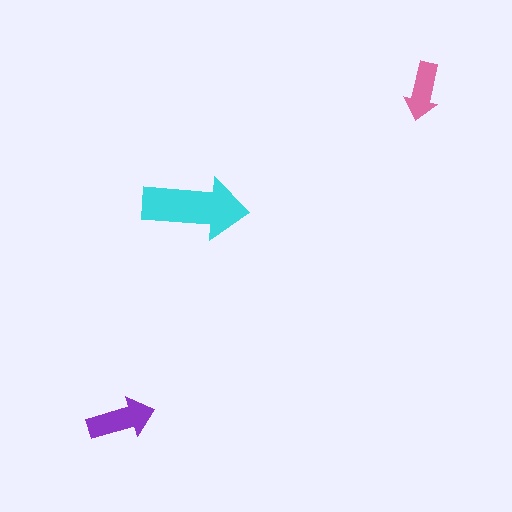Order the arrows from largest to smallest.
the cyan one, the purple one, the pink one.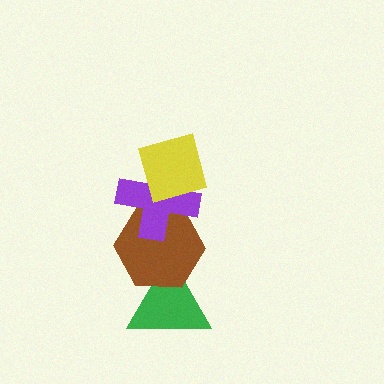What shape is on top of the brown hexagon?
The purple cross is on top of the brown hexagon.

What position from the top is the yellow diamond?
The yellow diamond is 1st from the top.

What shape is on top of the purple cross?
The yellow diamond is on top of the purple cross.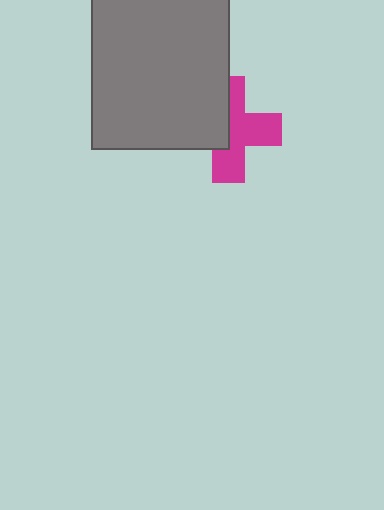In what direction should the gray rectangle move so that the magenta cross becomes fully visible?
The gray rectangle should move left. That is the shortest direction to clear the overlap and leave the magenta cross fully visible.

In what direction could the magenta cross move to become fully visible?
The magenta cross could move right. That would shift it out from behind the gray rectangle entirely.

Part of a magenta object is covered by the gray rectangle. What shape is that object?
It is a cross.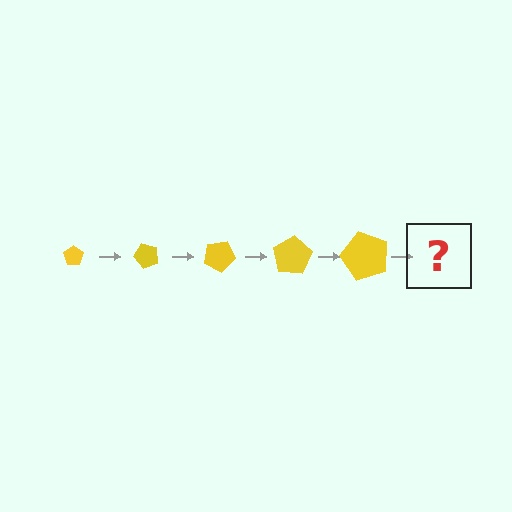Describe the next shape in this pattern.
It should be a pentagon, larger than the previous one and rotated 250 degrees from the start.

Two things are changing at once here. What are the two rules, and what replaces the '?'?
The two rules are that the pentagon grows larger each step and it rotates 50 degrees each step. The '?' should be a pentagon, larger than the previous one and rotated 250 degrees from the start.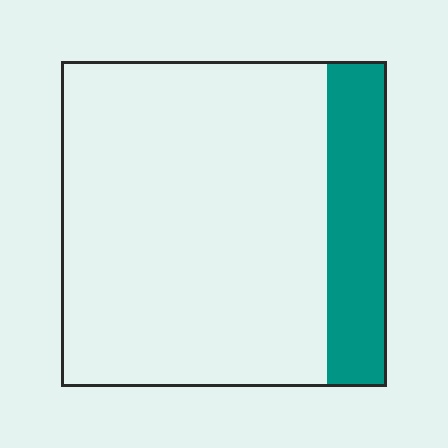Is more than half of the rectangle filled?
No.